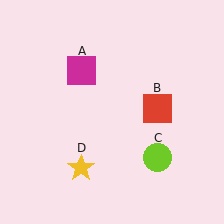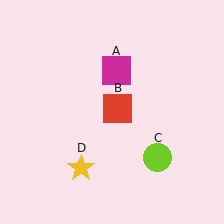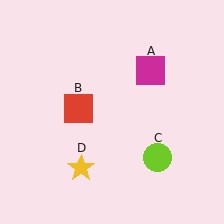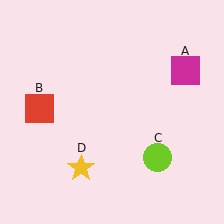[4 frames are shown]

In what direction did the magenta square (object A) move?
The magenta square (object A) moved right.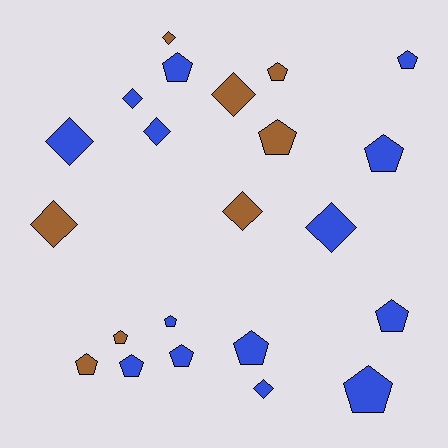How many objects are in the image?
There are 22 objects.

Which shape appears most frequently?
Pentagon, with 13 objects.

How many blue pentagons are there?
There are 9 blue pentagons.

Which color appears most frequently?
Blue, with 14 objects.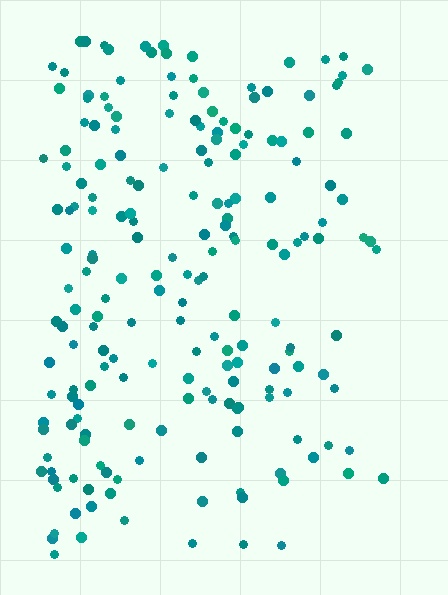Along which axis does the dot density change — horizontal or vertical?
Horizontal.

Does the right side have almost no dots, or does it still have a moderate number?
Still a moderate number, just noticeably fewer than the left.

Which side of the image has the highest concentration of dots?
The left.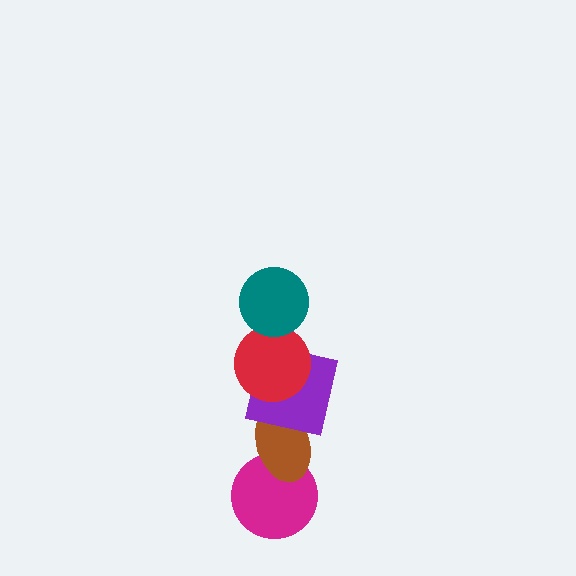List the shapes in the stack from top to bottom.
From top to bottom: the teal circle, the red circle, the purple square, the brown ellipse, the magenta circle.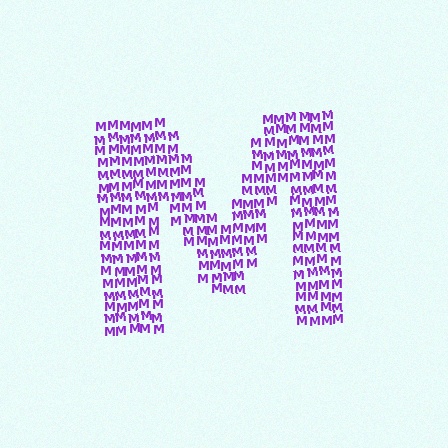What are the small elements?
The small elements are letter M's.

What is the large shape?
The large shape is the letter M.